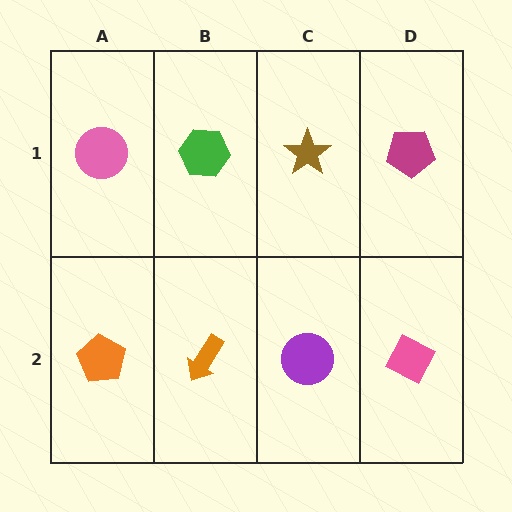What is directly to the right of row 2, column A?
An orange arrow.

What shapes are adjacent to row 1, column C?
A purple circle (row 2, column C), a green hexagon (row 1, column B), a magenta pentagon (row 1, column D).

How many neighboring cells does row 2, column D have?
2.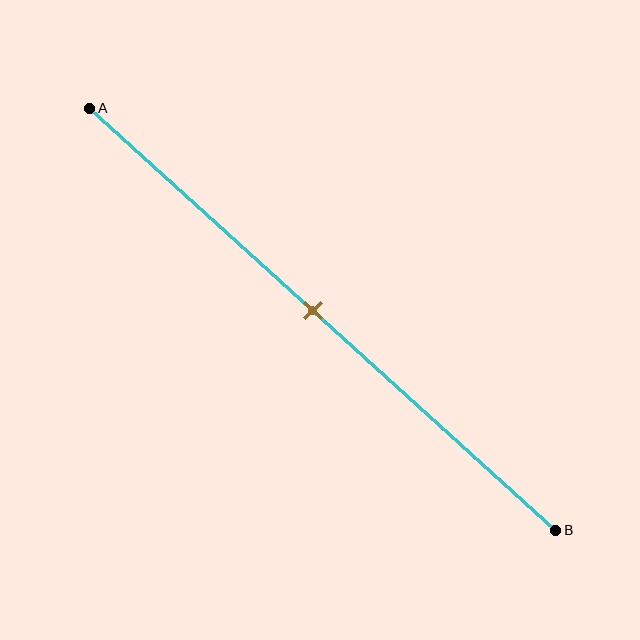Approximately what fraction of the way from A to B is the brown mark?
The brown mark is approximately 50% of the way from A to B.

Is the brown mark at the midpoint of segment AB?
Yes, the mark is approximately at the midpoint.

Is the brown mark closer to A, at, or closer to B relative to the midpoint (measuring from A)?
The brown mark is approximately at the midpoint of segment AB.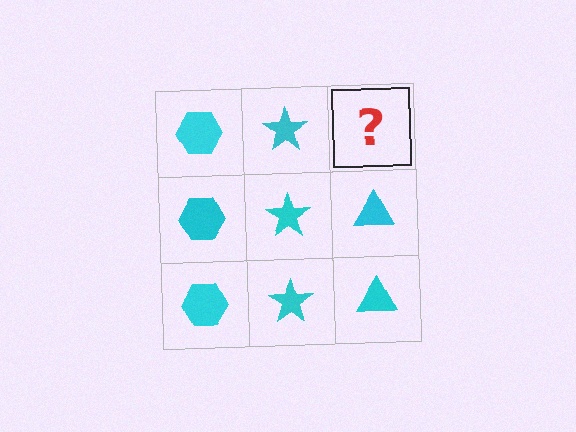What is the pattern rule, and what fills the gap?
The rule is that each column has a consistent shape. The gap should be filled with a cyan triangle.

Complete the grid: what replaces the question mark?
The question mark should be replaced with a cyan triangle.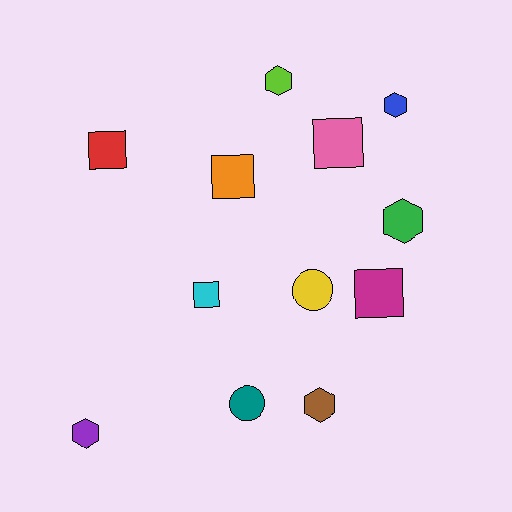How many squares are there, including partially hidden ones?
There are 5 squares.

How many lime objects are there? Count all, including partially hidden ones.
There is 1 lime object.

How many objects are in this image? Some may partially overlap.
There are 12 objects.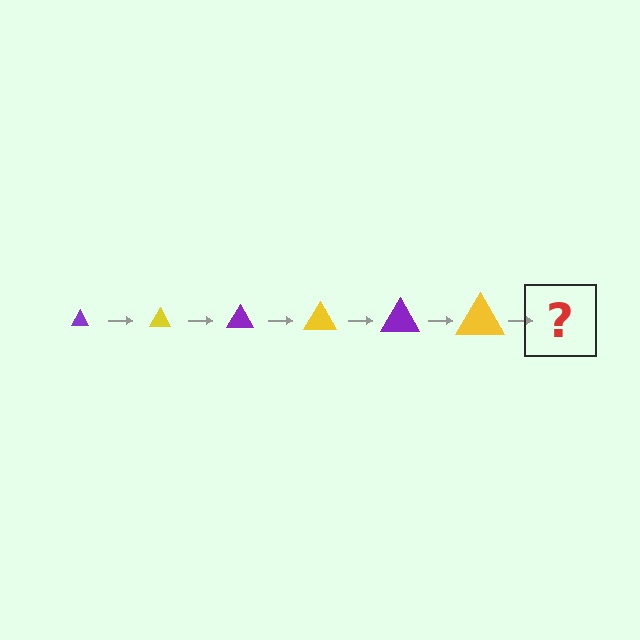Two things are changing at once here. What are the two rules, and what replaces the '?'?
The two rules are that the triangle grows larger each step and the color cycles through purple and yellow. The '?' should be a purple triangle, larger than the previous one.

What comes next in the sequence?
The next element should be a purple triangle, larger than the previous one.